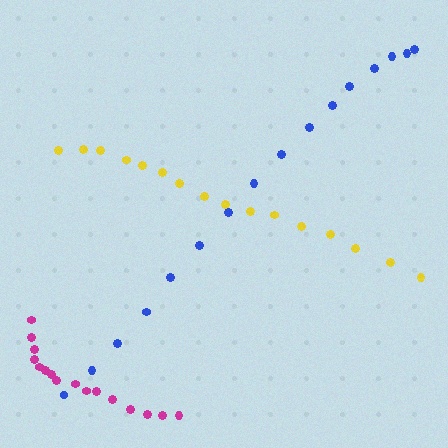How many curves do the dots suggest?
There are 3 distinct paths.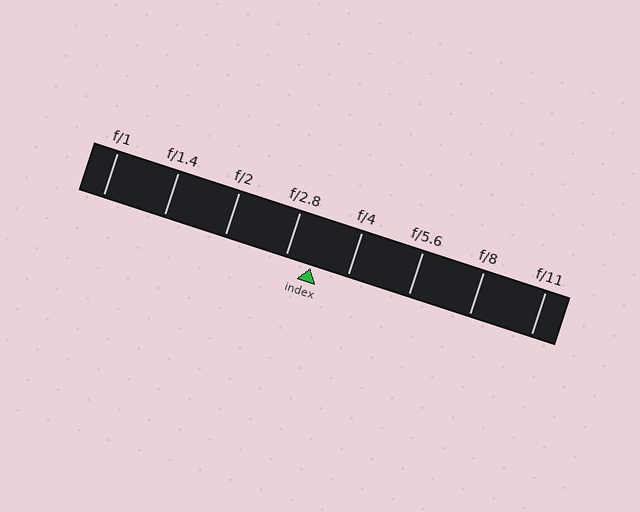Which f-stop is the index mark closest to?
The index mark is closest to f/2.8.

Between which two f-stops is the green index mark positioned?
The index mark is between f/2.8 and f/4.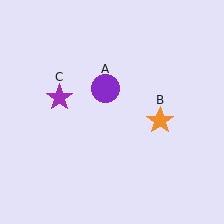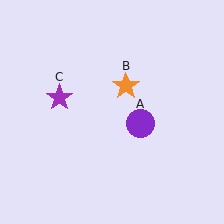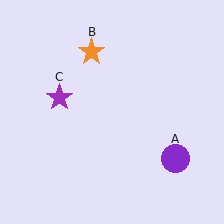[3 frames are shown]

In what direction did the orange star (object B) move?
The orange star (object B) moved up and to the left.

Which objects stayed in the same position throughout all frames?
Purple star (object C) remained stationary.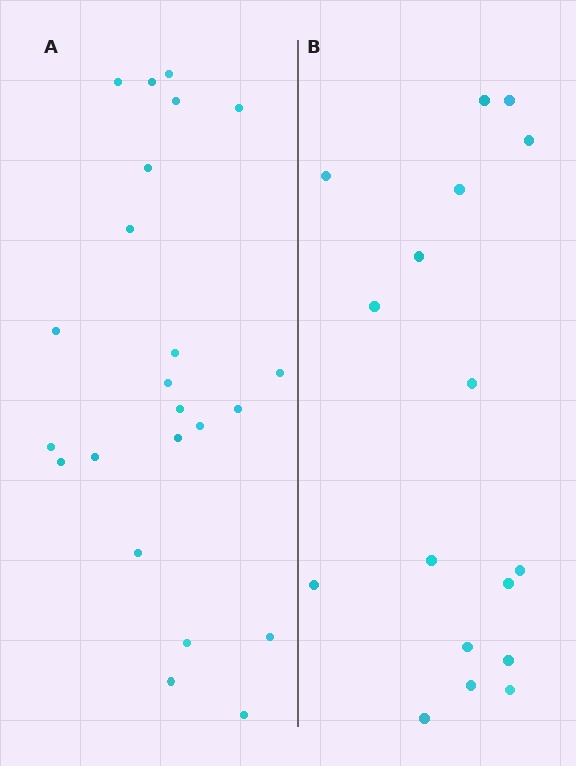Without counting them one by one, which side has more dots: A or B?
Region A (the left region) has more dots.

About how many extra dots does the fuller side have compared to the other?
Region A has about 6 more dots than region B.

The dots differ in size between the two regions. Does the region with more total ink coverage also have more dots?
No. Region B has more total ink coverage because its dots are larger, but region A actually contains more individual dots. Total area can be misleading — the number of items is what matters here.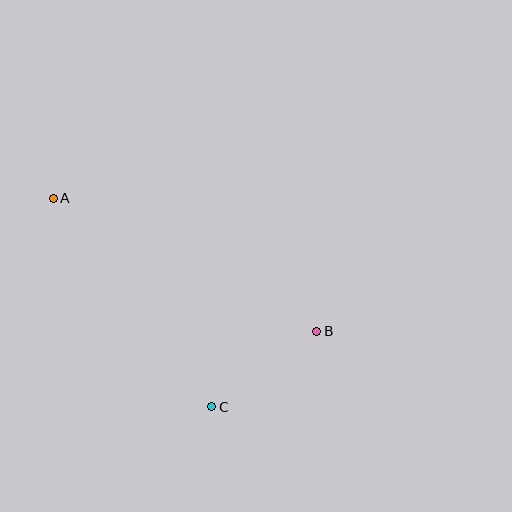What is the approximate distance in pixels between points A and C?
The distance between A and C is approximately 262 pixels.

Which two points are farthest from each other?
Points A and B are farthest from each other.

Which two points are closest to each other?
Points B and C are closest to each other.